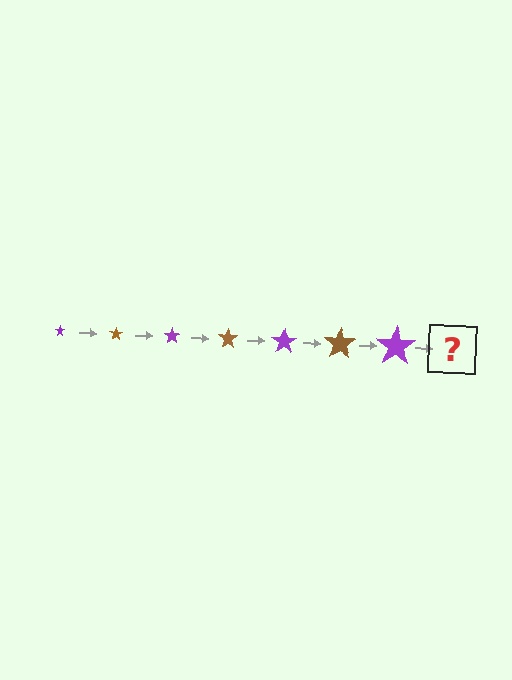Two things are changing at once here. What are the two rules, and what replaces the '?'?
The two rules are that the star grows larger each step and the color cycles through purple and brown. The '?' should be a brown star, larger than the previous one.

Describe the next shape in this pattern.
It should be a brown star, larger than the previous one.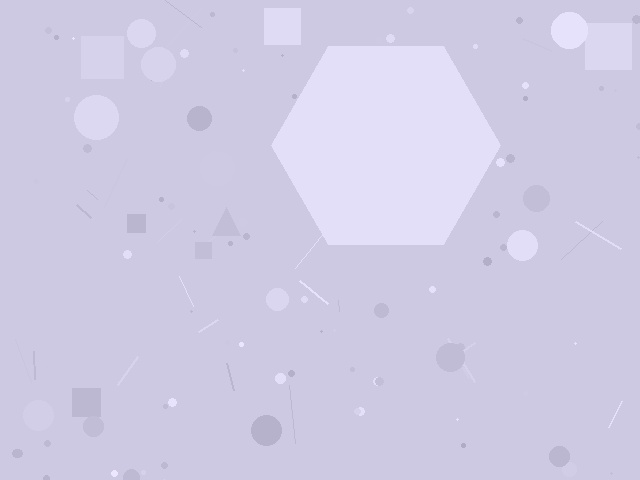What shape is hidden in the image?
A hexagon is hidden in the image.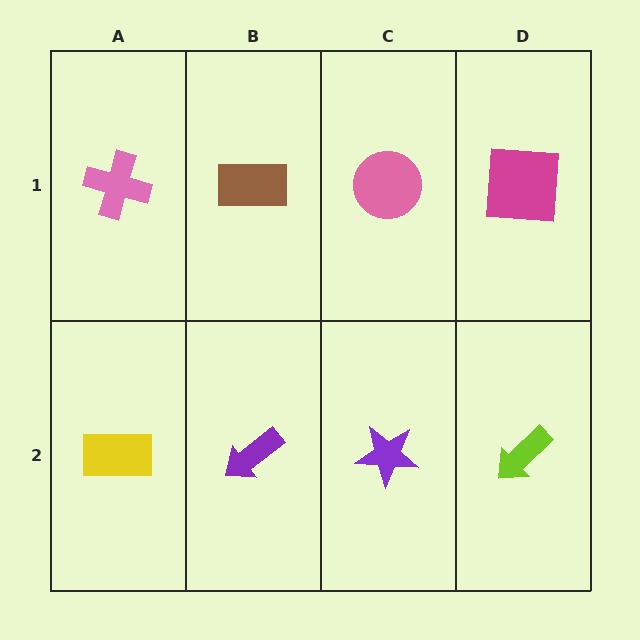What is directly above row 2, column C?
A pink circle.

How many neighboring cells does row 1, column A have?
2.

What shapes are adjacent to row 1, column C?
A purple star (row 2, column C), a brown rectangle (row 1, column B), a magenta square (row 1, column D).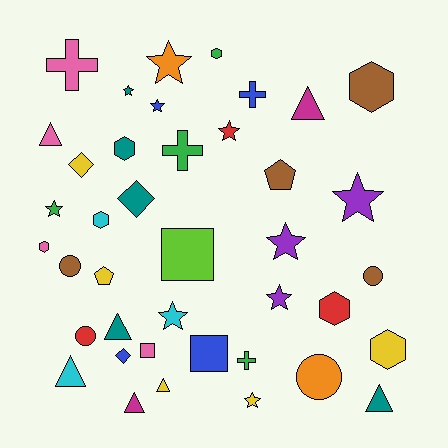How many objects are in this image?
There are 40 objects.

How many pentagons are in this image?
There are 2 pentagons.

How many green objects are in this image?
There are 4 green objects.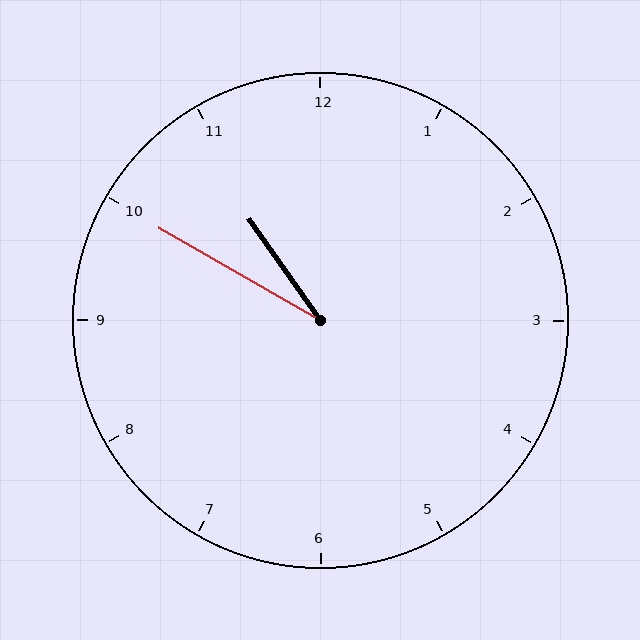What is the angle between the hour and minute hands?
Approximately 25 degrees.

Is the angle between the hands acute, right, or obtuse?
It is acute.